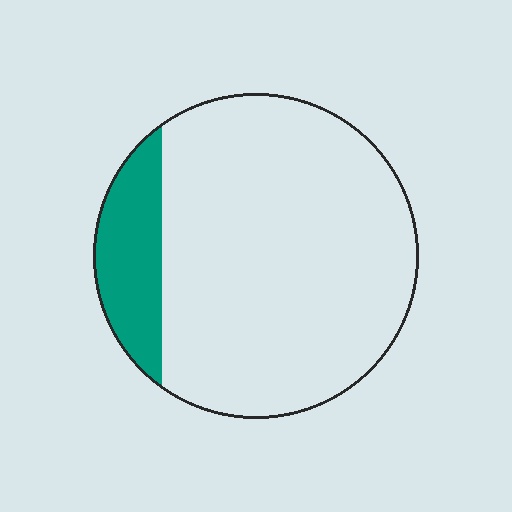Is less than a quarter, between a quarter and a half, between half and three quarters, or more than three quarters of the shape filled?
Less than a quarter.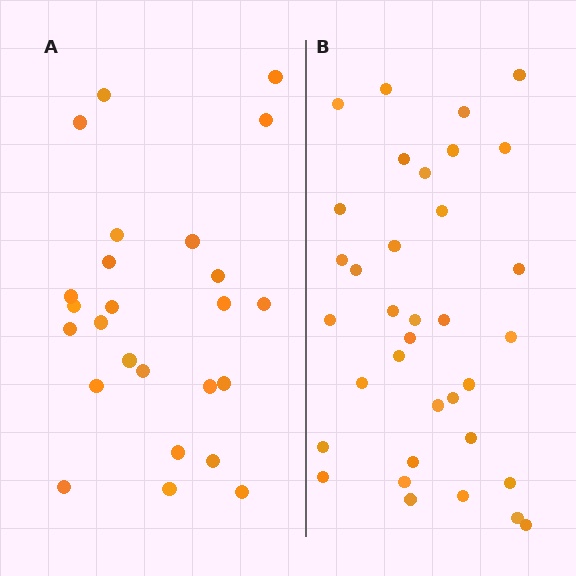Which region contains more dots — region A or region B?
Region B (the right region) has more dots.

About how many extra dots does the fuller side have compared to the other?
Region B has roughly 10 or so more dots than region A.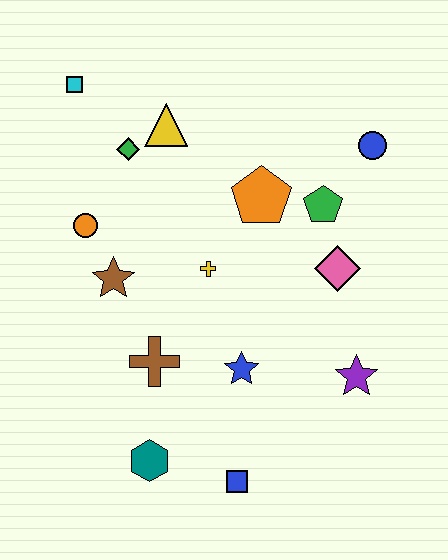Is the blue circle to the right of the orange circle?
Yes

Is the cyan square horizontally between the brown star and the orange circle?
No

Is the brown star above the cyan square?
No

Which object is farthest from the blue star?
The cyan square is farthest from the blue star.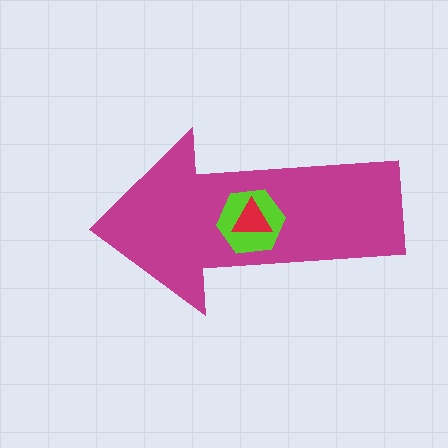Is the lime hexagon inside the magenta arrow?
Yes.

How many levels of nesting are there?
3.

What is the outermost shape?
The magenta arrow.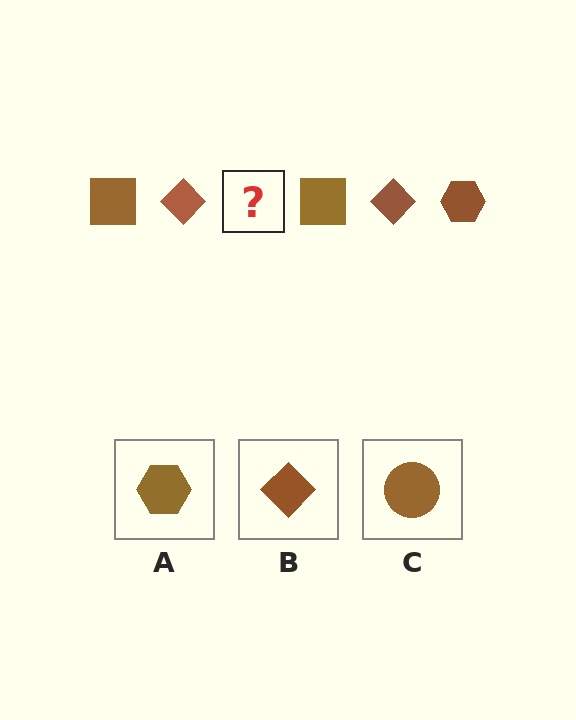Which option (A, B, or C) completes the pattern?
A.